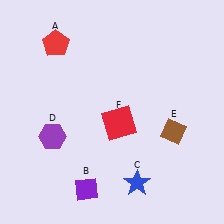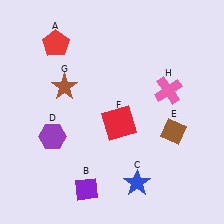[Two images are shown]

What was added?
A brown star (G), a pink cross (H) were added in Image 2.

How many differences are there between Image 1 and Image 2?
There are 2 differences between the two images.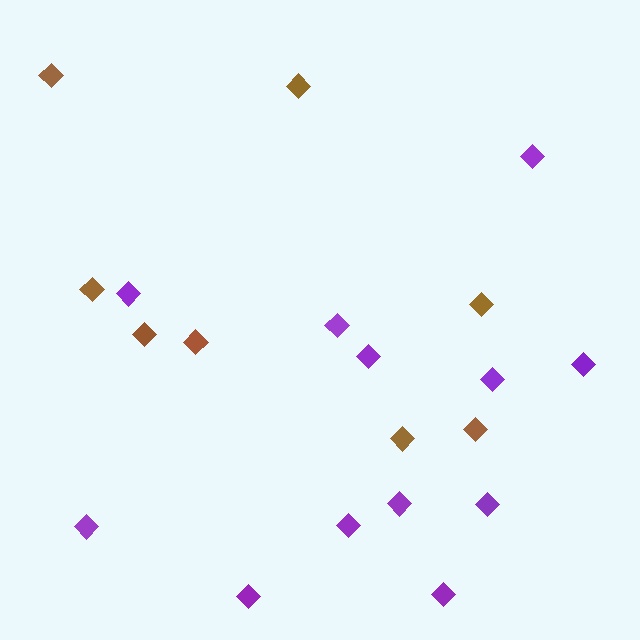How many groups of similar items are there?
There are 2 groups: one group of purple diamonds (12) and one group of brown diamonds (8).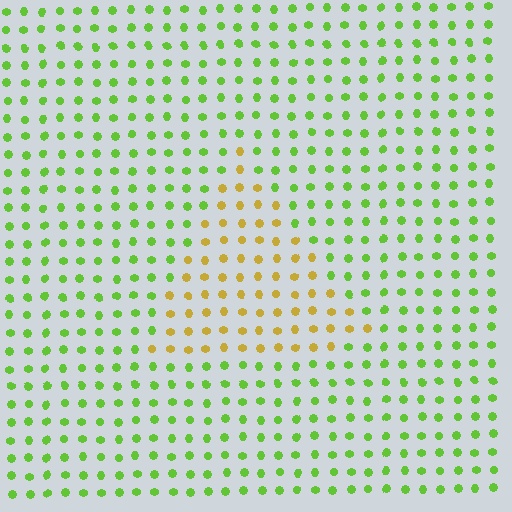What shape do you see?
I see a triangle.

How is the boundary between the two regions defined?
The boundary is defined purely by a slight shift in hue (about 54 degrees). Spacing, size, and orientation are identical on both sides.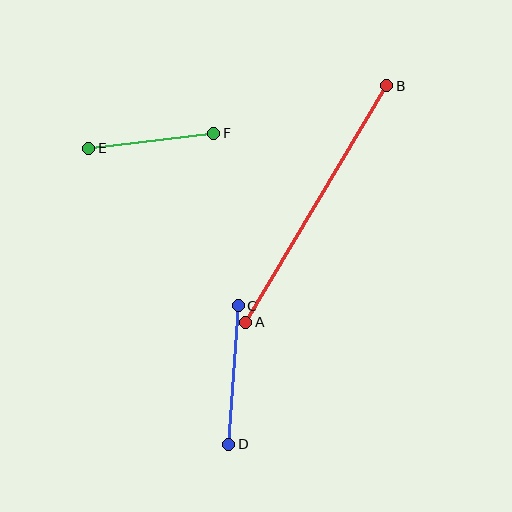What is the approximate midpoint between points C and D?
The midpoint is at approximately (233, 375) pixels.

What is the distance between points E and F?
The distance is approximately 126 pixels.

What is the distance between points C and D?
The distance is approximately 139 pixels.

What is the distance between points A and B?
The distance is approximately 275 pixels.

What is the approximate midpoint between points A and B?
The midpoint is at approximately (316, 204) pixels.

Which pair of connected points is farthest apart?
Points A and B are farthest apart.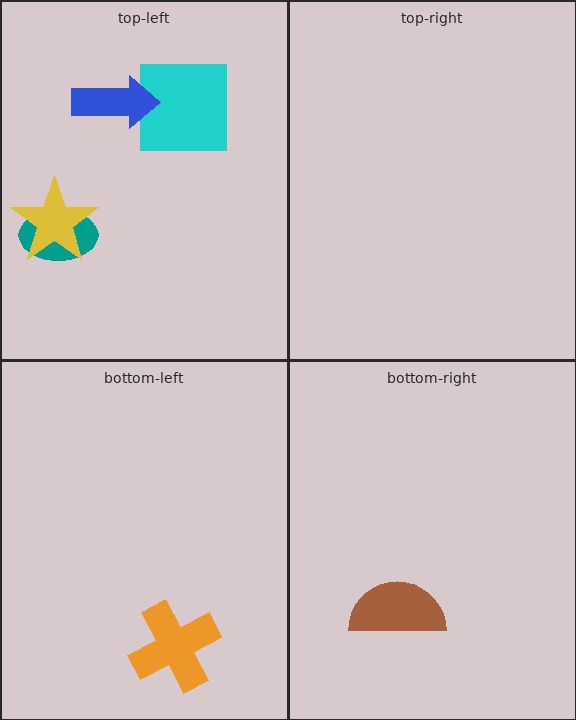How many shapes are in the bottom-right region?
1.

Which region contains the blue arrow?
The top-left region.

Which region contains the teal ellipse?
The top-left region.